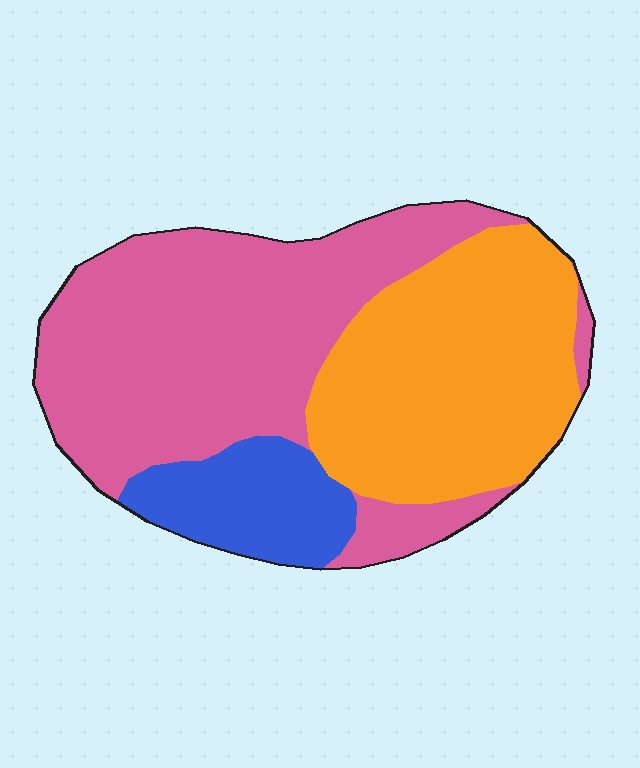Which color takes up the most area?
Pink, at roughly 50%.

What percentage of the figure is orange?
Orange takes up about three eighths (3/8) of the figure.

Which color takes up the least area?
Blue, at roughly 15%.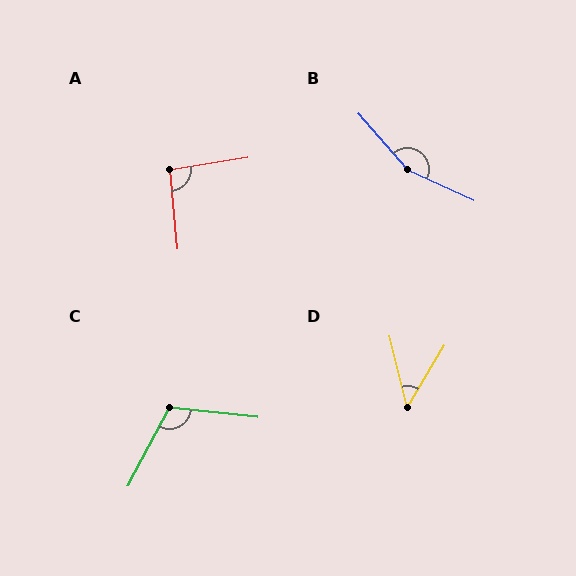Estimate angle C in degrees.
Approximately 112 degrees.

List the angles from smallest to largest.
D (44°), A (93°), C (112°), B (155°).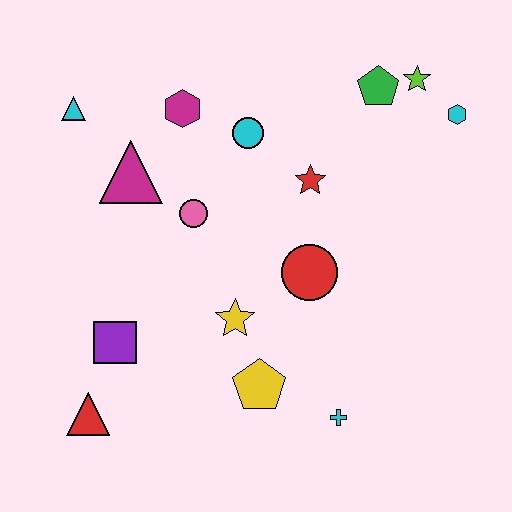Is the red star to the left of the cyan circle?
No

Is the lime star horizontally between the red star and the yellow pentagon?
No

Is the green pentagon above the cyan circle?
Yes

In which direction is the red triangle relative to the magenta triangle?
The red triangle is below the magenta triangle.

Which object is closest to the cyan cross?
The yellow pentagon is closest to the cyan cross.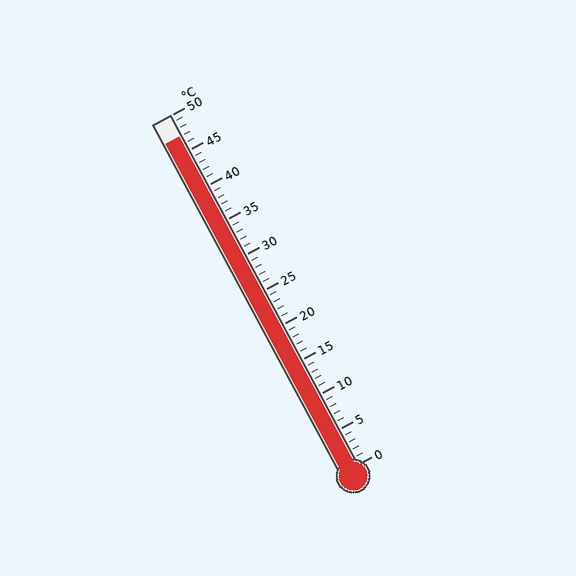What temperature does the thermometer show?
The thermometer shows approximately 47°C.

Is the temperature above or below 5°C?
The temperature is above 5°C.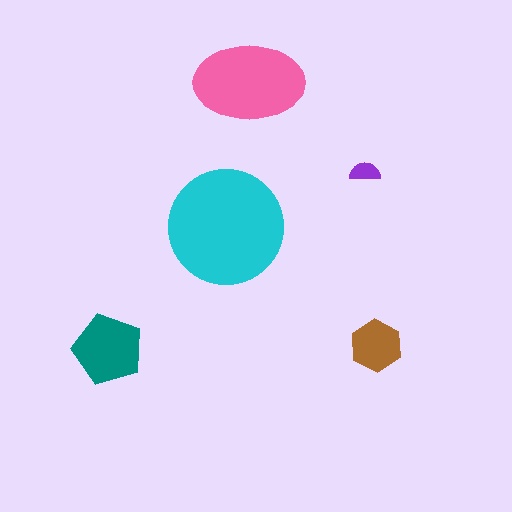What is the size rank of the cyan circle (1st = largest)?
1st.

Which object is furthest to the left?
The teal pentagon is leftmost.